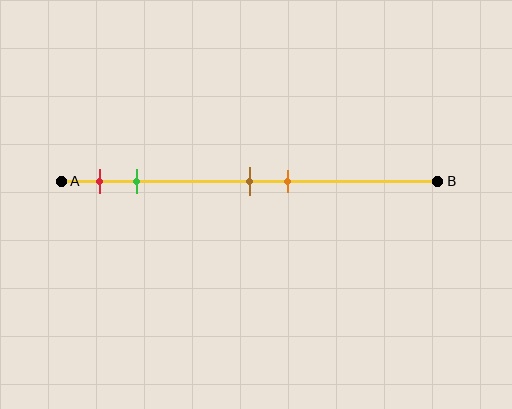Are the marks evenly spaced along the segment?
No, the marks are not evenly spaced.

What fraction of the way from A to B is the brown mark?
The brown mark is approximately 50% (0.5) of the way from A to B.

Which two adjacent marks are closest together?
The brown and orange marks are the closest adjacent pair.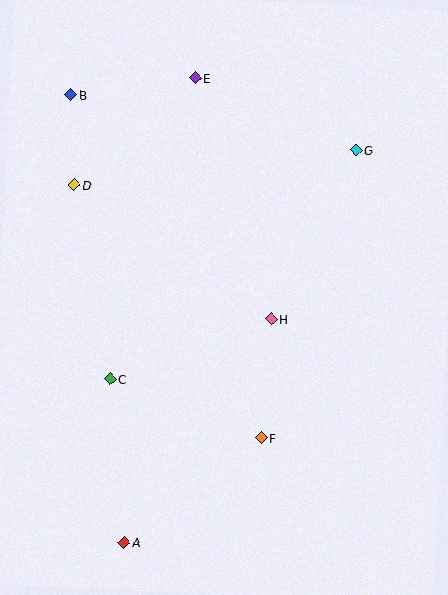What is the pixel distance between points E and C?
The distance between E and C is 313 pixels.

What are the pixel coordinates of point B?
Point B is at (71, 95).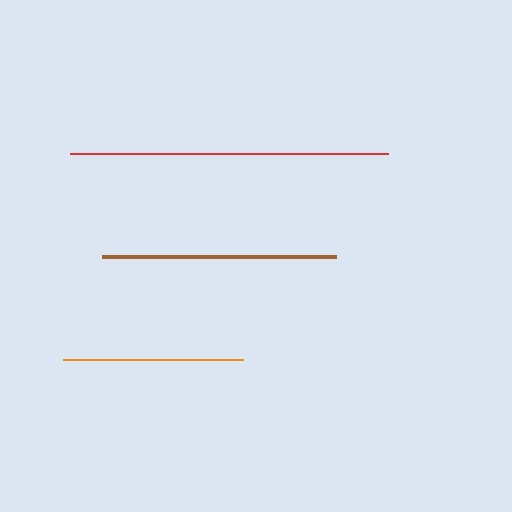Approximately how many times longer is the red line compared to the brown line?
The red line is approximately 1.4 times the length of the brown line.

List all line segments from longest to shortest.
From longest to shortest: red, brown, orange.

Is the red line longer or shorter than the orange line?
The red line is longer than the orange line.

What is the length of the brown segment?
The brown segment is approximately 234 pixels long.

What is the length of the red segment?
The red segment is approximately 318 pixels long.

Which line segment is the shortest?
The orange line is the shortest at approximately 179 pixels.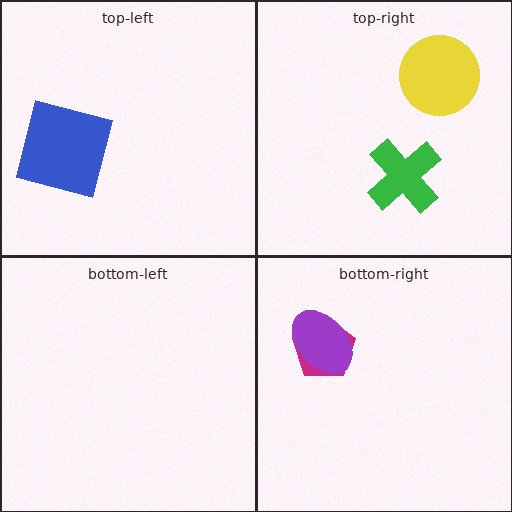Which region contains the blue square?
The top-left region.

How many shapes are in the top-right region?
2.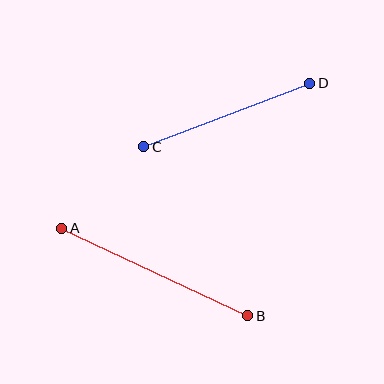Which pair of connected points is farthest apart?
Points A and B are farthest apart.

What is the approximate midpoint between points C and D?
The midpoint is at approximately (227, 115) pixels.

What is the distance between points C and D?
The distance is approximately 178 pixels.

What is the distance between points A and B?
The distance is approximately 205 pixels.